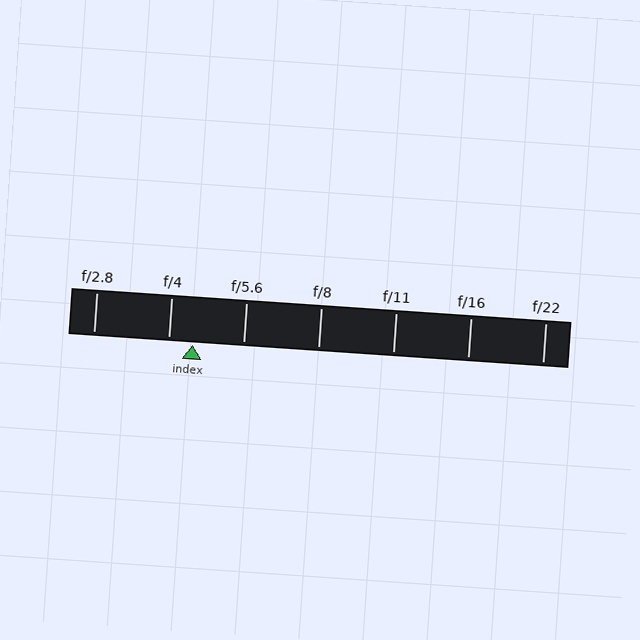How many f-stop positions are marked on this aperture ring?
There are 7 f-stop positions marked.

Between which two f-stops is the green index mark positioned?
The index mark is between f/4 and f/5.6.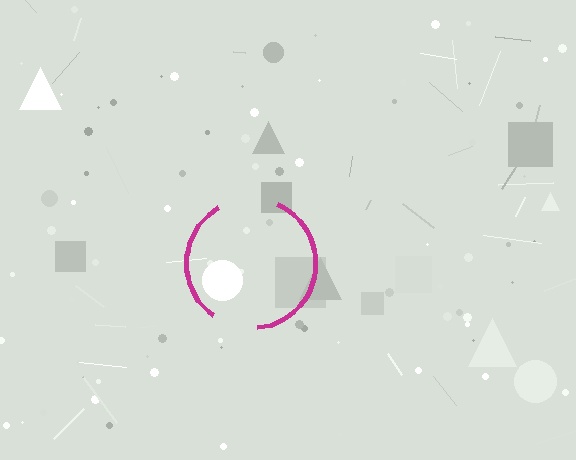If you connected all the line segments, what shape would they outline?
They would outline a circle.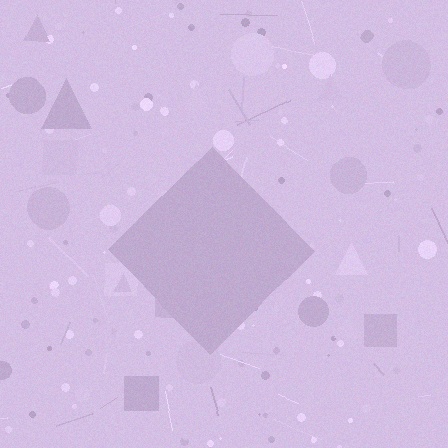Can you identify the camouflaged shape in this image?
The camouflaged shape is a diamond.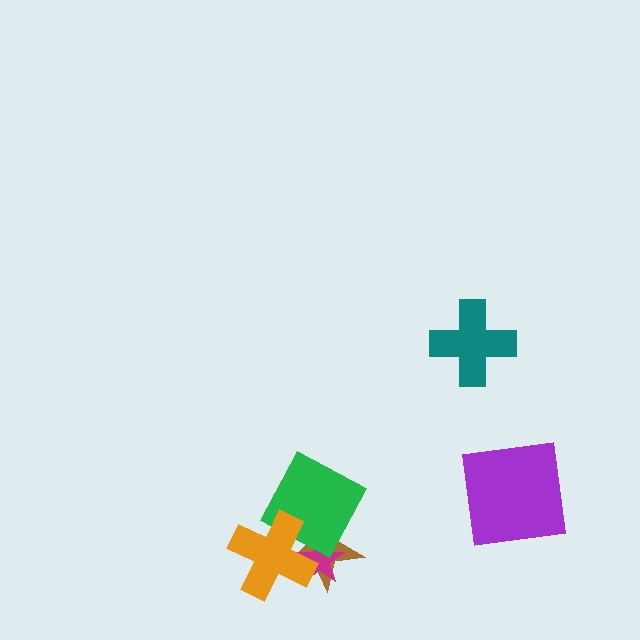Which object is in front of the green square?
The orange cross is in front of the green square.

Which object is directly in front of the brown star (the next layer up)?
The magenta star is directly in front of the brown star.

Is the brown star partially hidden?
Yes, it is partially covered by another shape.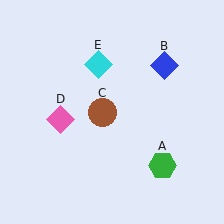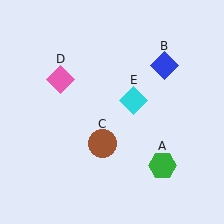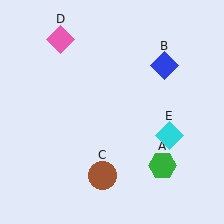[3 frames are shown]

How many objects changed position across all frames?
3 objects changed position: brown circle (object C), pink diamond (object D), cyan diamond (object E).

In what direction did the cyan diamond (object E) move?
The cyan diamond (object E) moved down and to the right.